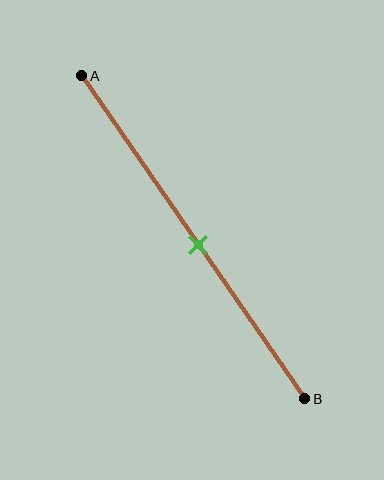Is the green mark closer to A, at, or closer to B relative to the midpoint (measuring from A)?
The green mark is approximately at the midpoint of segment AB.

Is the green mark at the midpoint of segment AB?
Yes, the mark is approximately at the midpoint.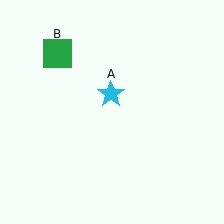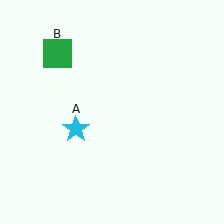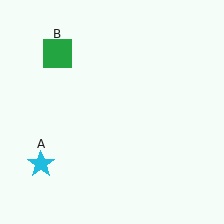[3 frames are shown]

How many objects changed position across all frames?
1 object changed position: cyan star (object A).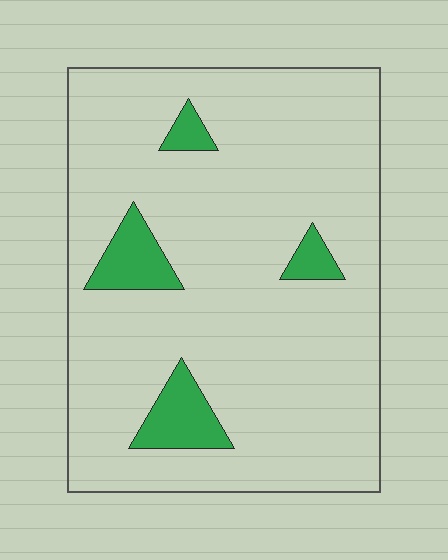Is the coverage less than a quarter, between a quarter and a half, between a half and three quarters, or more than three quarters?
Less than a quarter.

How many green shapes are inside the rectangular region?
4.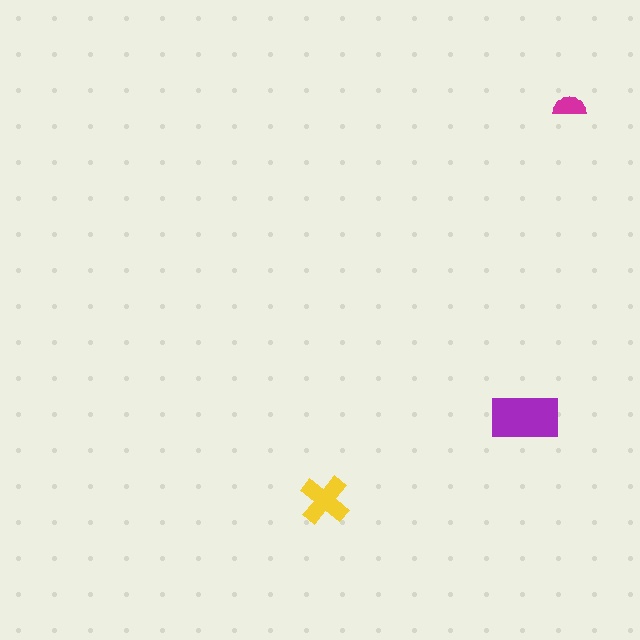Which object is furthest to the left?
The yellow cross is leftmost.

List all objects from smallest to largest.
The magenta semicircle, the yellow cross, the purple rectangle.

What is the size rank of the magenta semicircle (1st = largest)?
3rd.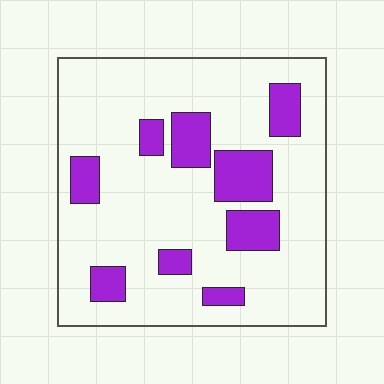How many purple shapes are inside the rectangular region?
9.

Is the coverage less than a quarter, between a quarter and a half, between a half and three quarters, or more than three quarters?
Less than a quarter.